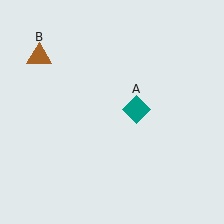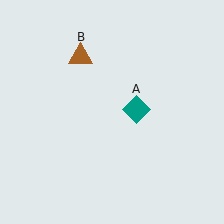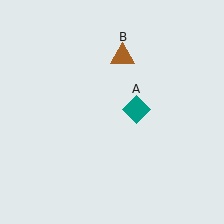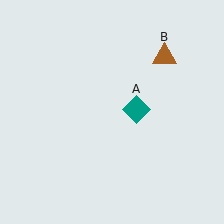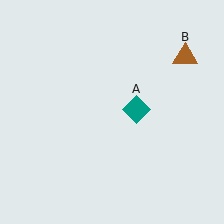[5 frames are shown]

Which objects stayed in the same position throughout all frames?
Teal diamond (object A) remained stationary.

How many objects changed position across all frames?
1 object changed position: brown triangle (object B).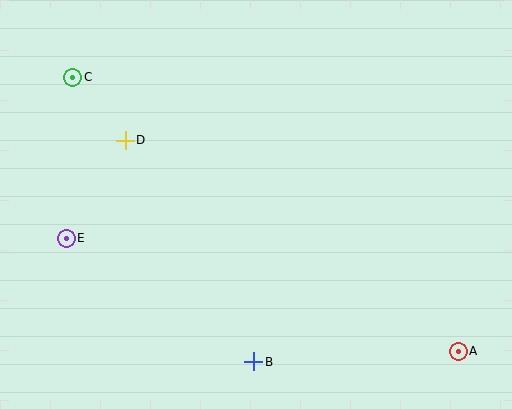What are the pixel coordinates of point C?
Point C is at (73, 77).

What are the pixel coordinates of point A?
Point A is at (458, 351).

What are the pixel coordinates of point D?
Point D is at (125, 140).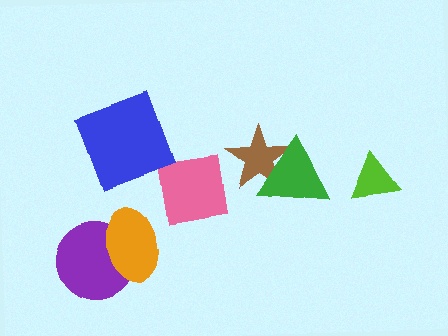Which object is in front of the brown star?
The green triangle is in front of the brown star.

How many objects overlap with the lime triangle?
0 objects overlap with the lime triangle.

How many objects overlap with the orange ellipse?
1 object overlaps with the orange ellipse.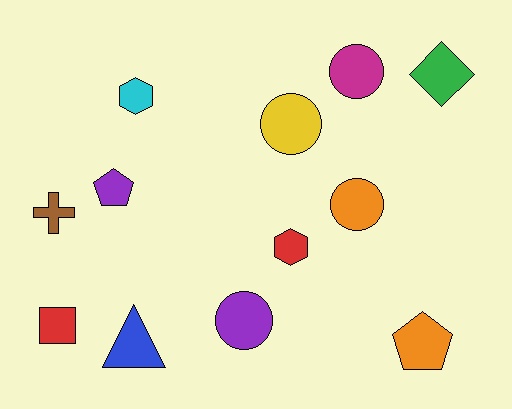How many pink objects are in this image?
There are no pink objects.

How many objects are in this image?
There are 12 objects.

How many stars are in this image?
There are no stars.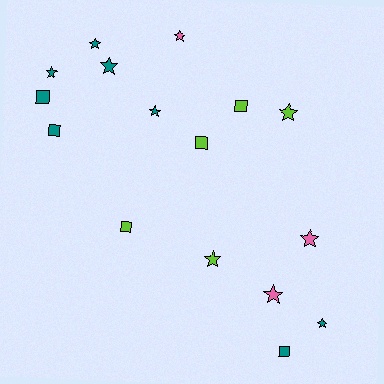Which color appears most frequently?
Teal, with 8 objects.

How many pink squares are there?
There are no pink squares.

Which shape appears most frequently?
Star, with 10 objects.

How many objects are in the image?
There are 16 objects.